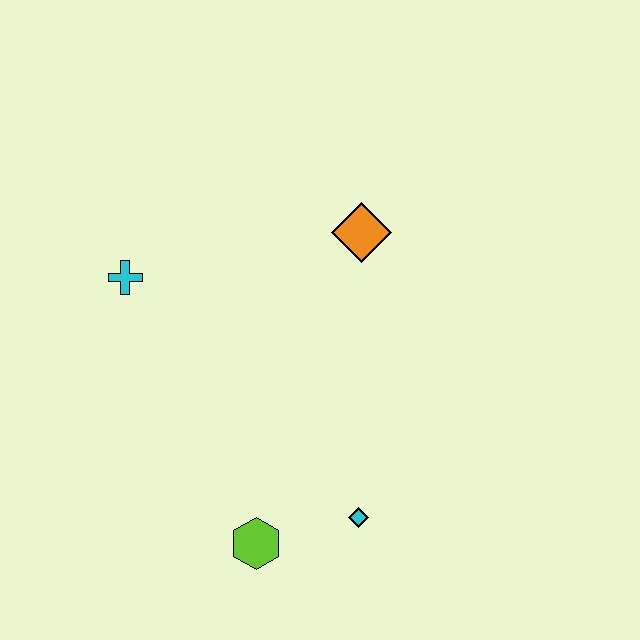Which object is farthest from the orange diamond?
The lime hexagon is farthest from the orange diamond.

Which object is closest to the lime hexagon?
The cyan diamond is closest to the lime hexagon.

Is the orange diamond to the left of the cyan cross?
No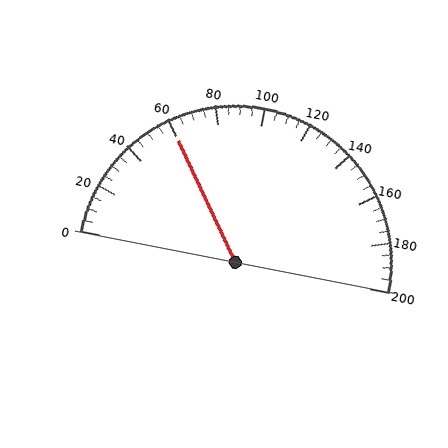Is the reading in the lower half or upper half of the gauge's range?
The reading is in the lower half of the range (0 to 200).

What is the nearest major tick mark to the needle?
The nearest major tick mark is 60.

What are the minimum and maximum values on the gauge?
The gauge ranges from 0 to 200.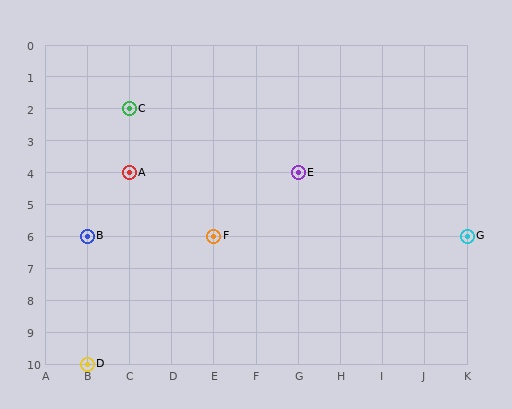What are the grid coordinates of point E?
Point E is at grid coordinates (G, 4).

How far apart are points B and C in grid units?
Points B and C are 1 column and 4 rows apart (about 4.1 grid units diagonally).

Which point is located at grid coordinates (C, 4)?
Point A is at (C, 4).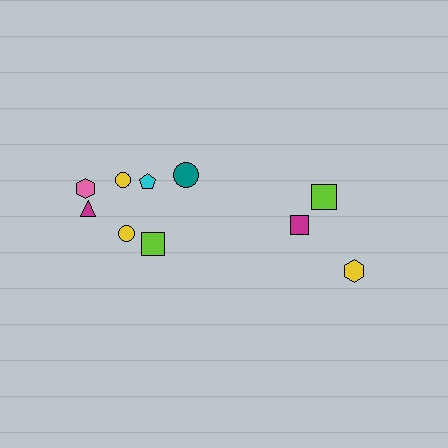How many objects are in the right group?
There are 3 objects.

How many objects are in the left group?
There are 7 objects.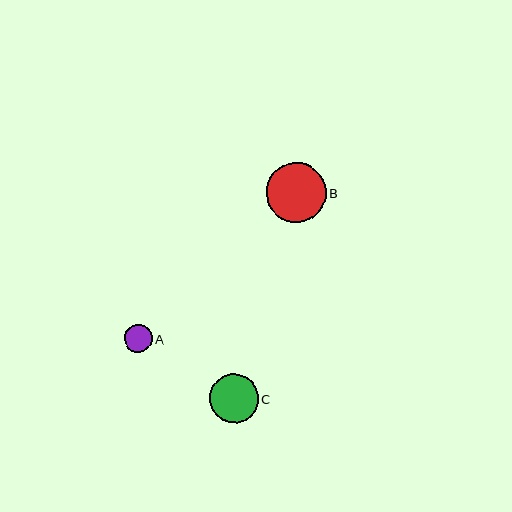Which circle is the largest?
Circle B is the largest with a size of approximately 59 pixels.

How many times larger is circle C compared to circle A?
Circle C is approximately 1.7 times the size of circle A.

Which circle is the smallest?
Circle A is the smallest with a size of approximately 28 pixels.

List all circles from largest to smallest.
From largest to smallest: B, C, A.